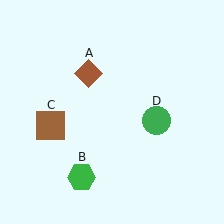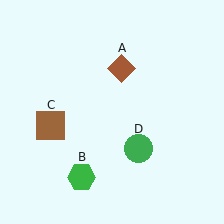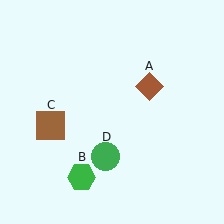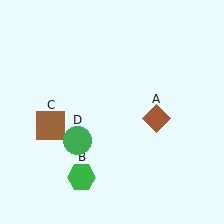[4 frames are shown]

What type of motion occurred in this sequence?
The brown diamond (object A), green circle (object D) rotated clockwise around the center of the scene.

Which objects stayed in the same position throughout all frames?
Green hexagon (object B) and brown square (object C) remained stationary.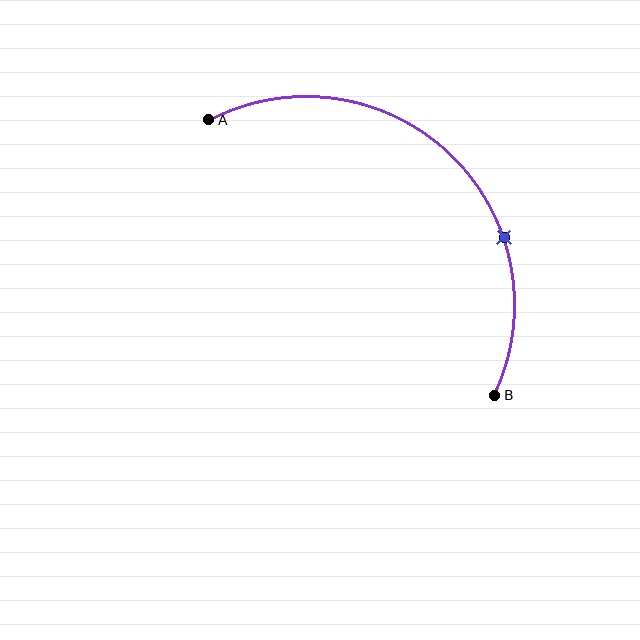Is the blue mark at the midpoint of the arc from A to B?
No. The blue mark lies on the arc but is closer to endpoint B. The arc midpoint would be at the point on the curve equidistant along the arc from both A and B.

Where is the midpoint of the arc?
The arc midpoint is the point on the curve farthest from the straight line joining A and B. It sits above and to the right of that line.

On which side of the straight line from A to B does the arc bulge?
The arc bulges above and to the right of the straight line connecting A and B.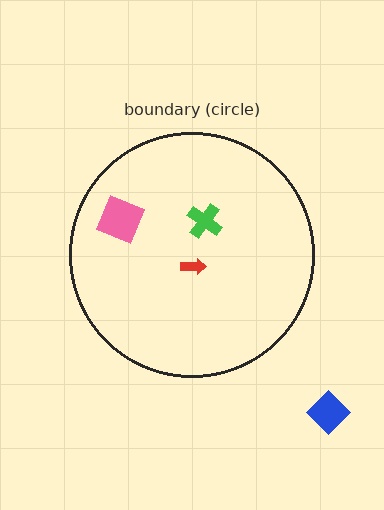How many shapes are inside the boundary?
3 inside, 1 outside.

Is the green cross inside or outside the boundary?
Inside.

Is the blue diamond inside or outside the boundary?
Outside.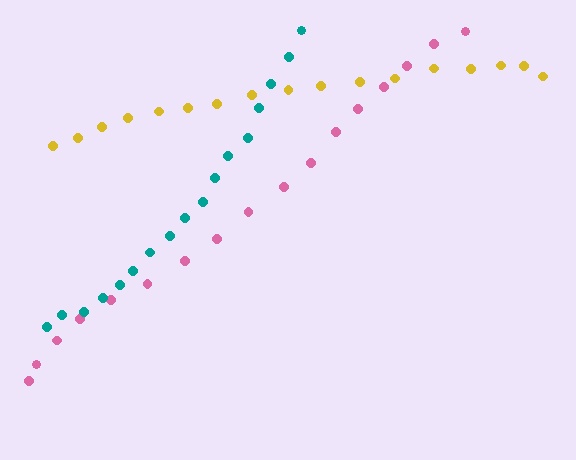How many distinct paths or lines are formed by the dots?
There are 3 distinct paths.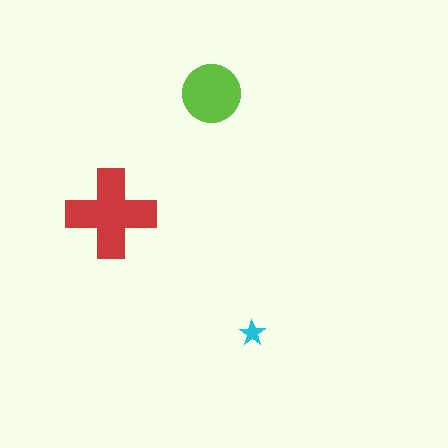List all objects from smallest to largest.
The cyan star, the lime circle, the red cross.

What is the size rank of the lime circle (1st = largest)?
2nd.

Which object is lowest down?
The cyan star is bottommost.